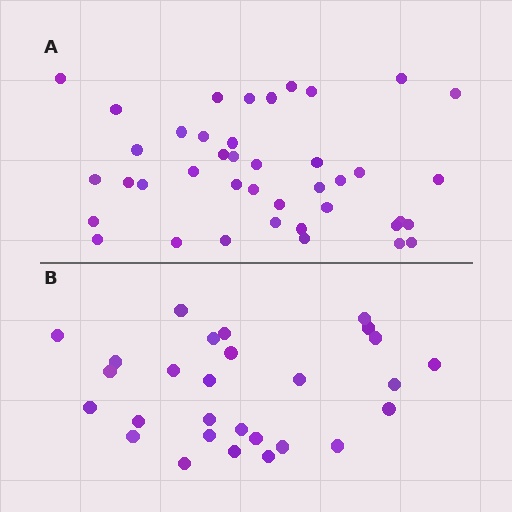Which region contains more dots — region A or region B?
Region A (the top region) has more dots.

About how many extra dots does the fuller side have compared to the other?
Region A has approximately 15 more dots than region B.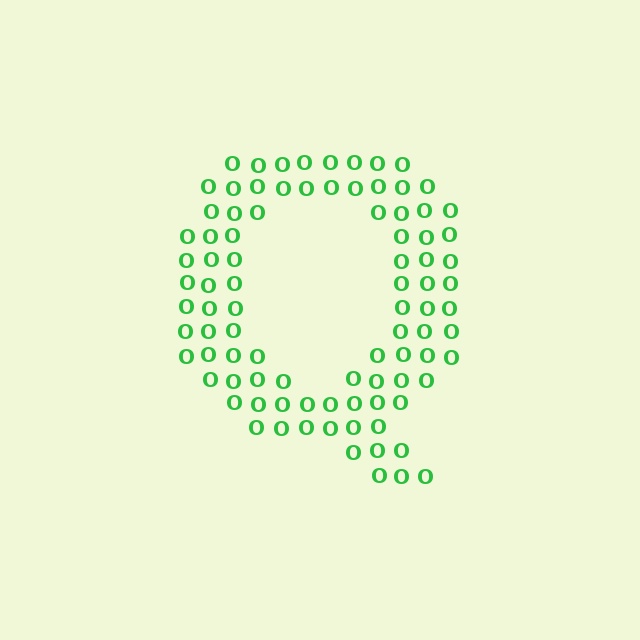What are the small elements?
The small elements are letter O's.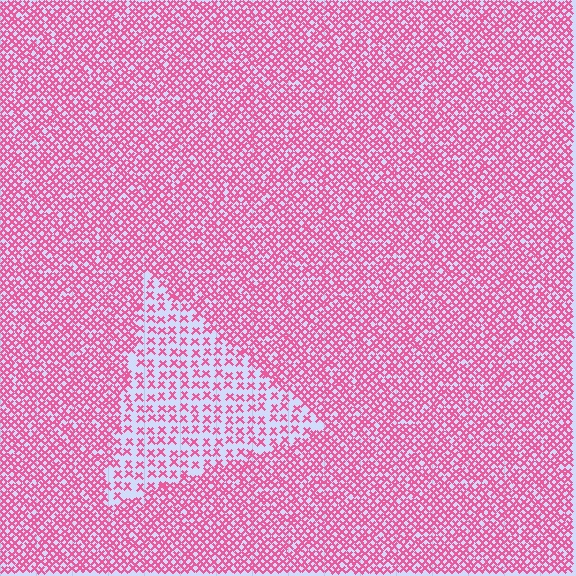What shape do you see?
I see a triangle.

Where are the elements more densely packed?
The elements are more densely packed outside the triangle boundary.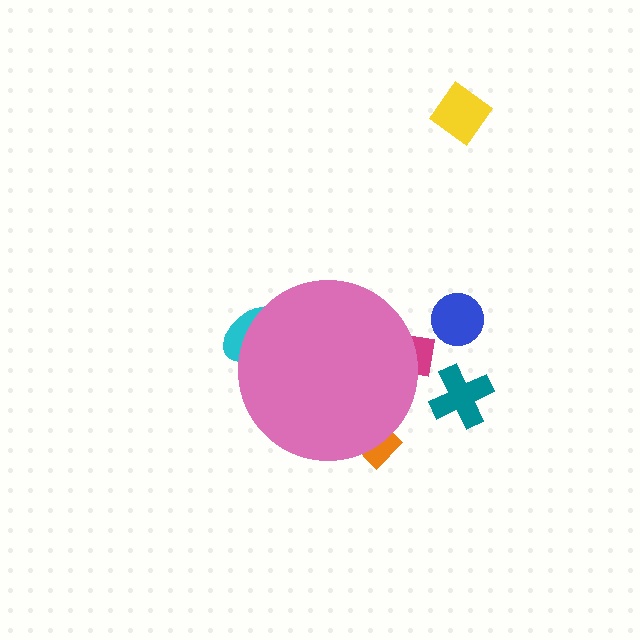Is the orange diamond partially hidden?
Yes, the orange diamond is partially hidden behind the pink circle.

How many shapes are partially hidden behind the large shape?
3 shapes are partially hidden.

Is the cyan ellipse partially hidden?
Yes, the cyan ellipse is partially hidden behind the pink circle.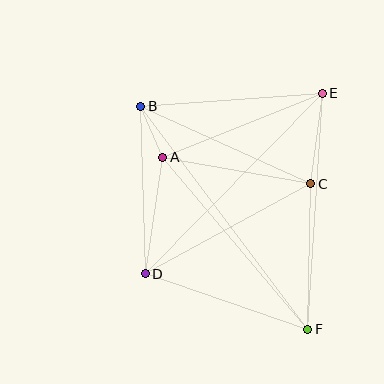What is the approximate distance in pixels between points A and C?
The distance between A and C is approximately 150 pixels.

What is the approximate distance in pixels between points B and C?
The distance between B and C is approximately 187 pixels.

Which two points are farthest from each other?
Points B and F are farthest from each other.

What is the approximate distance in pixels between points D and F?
The distance between D and F is approximately 172 pixels.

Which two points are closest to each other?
Points A and B are closest to each other.